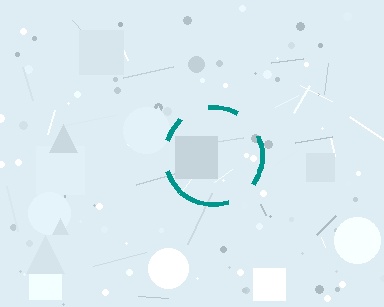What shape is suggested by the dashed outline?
The dashed outline suggests a circle.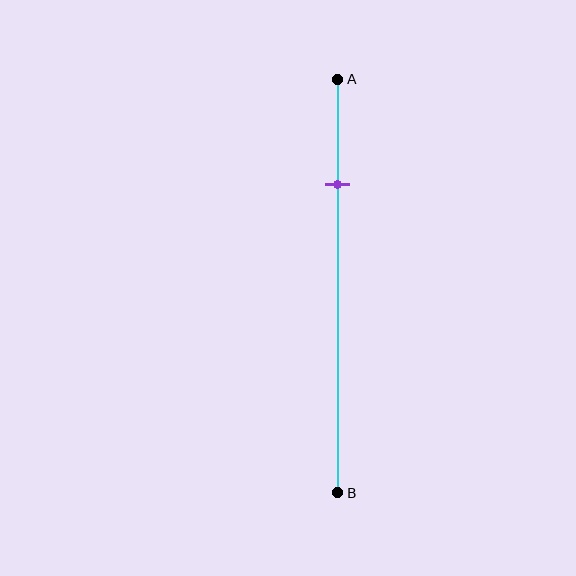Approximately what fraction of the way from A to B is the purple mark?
The purple mark is approximately 25% of the way from A to B.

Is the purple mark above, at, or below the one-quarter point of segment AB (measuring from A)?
The purple mark is approximately at the one-quarter point of segment AB.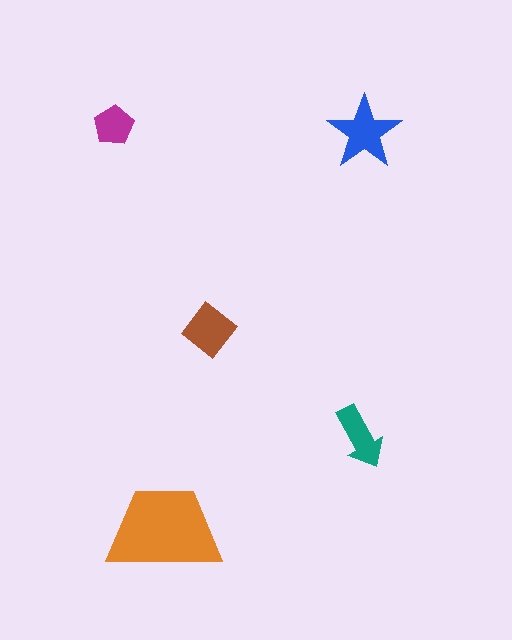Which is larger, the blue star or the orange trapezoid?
The orange trapezoid.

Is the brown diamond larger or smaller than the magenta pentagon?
Larger.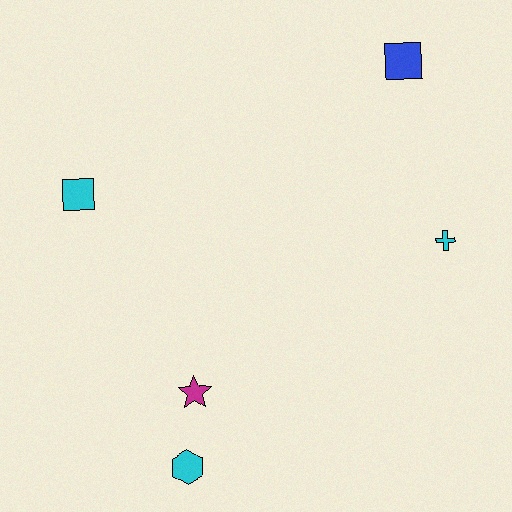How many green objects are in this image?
There are no green objects.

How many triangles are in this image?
There are no triangles.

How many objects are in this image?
There are 5 objects.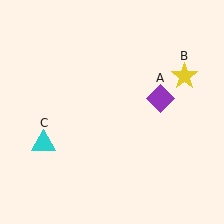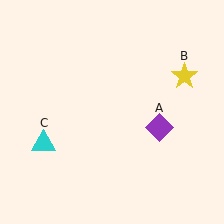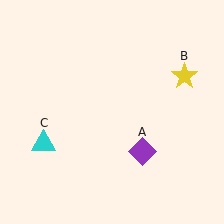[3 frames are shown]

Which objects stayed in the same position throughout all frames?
Yellow star (object B) and cyan triangle (object C) remained stationary.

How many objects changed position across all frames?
1 object changed position: purple diamond (object A).